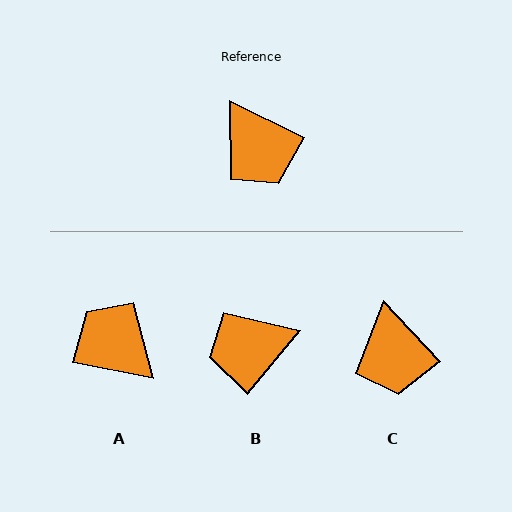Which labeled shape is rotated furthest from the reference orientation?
A, about 165 degrees away.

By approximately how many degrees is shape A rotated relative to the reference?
Approximately 165 degrees clockwise.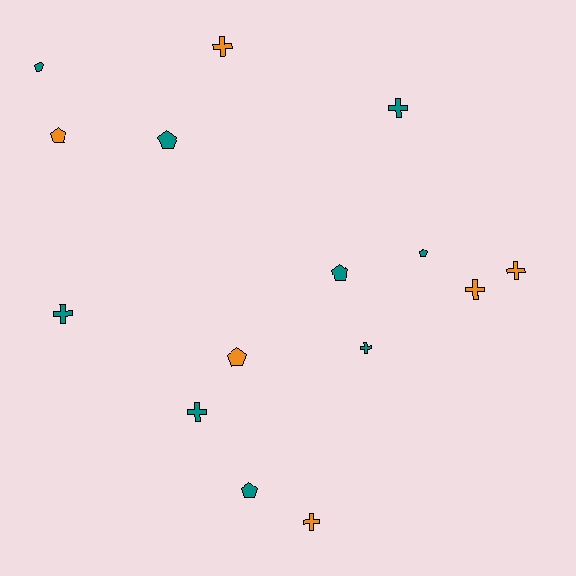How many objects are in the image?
There are 15 objects.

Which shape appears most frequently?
Cross, with 8 objects.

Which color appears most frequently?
Teal, with 9 objects.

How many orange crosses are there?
There are 4 orange crosses.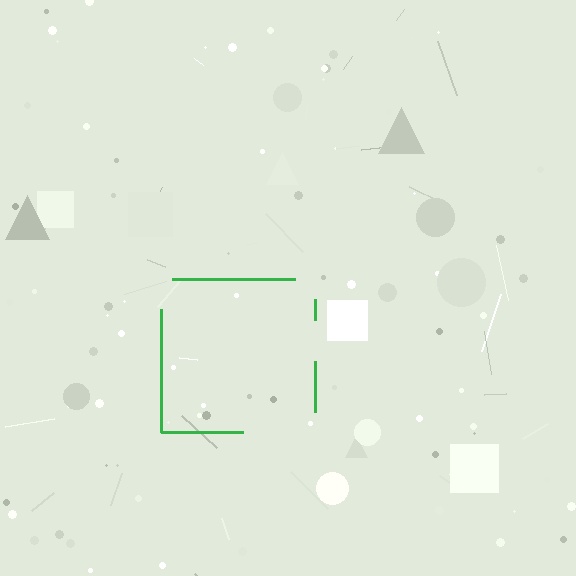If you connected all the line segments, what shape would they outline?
They would outline a square.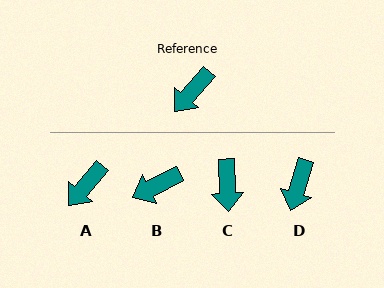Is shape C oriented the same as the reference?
No, it is off by about 43 degrees.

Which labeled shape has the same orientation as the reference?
A.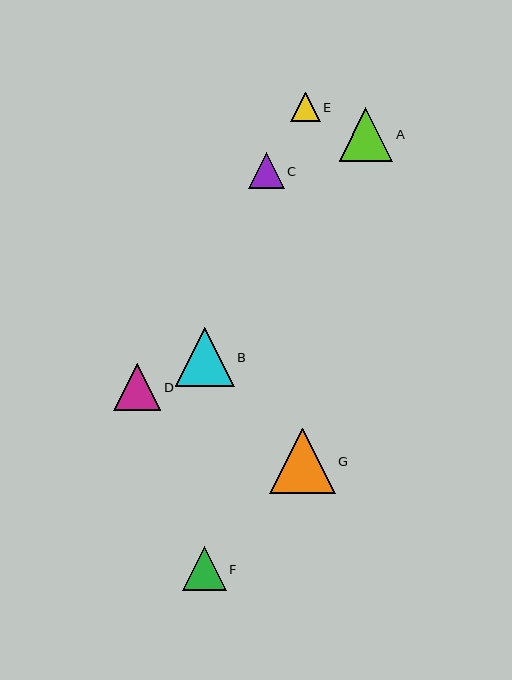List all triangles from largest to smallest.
From largest to smallest: G, B, A, D, F, C, E.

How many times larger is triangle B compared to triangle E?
Triangle B is approximately 2.0 times the size of triangle E.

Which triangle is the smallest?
Triangle E is the smallest with a size of approximately 29 pixels.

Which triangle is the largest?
Triangle G is the largest with a size of approximately 65 pixels.